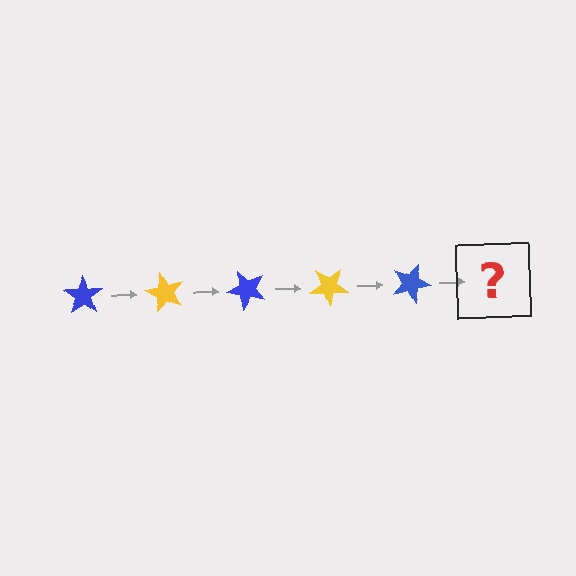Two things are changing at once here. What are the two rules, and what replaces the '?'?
The two rules are that it rotates 60 degrees each step and the color cycles through blue and yellow. The '?' should be a yellow star, rotated 300 degrees from the start.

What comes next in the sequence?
The next element should be a yellow star, rotated 300 degrees from the start.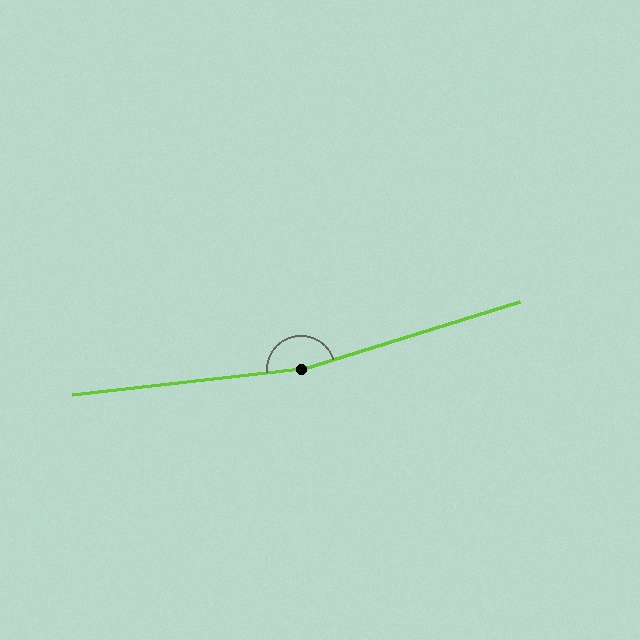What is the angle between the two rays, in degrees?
Approximately 169 degrees.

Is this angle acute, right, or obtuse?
It is obtuse.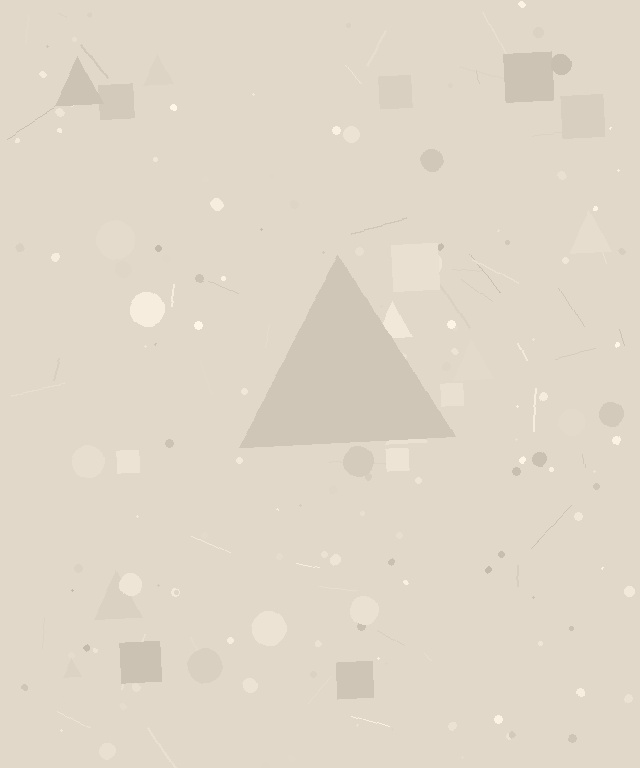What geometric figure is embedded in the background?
A triangle is embedded in the background.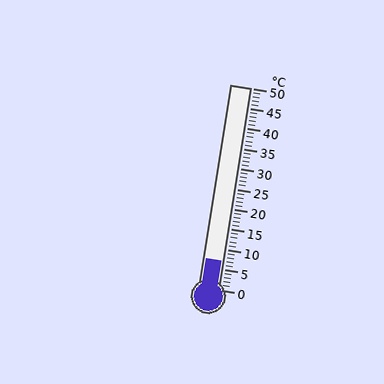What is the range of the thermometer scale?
The thermometer scale ranges from 0°C to 50°C.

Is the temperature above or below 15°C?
The temperature is below 15°C.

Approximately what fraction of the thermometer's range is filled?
The thermometer is filled to approximately 15% of its range.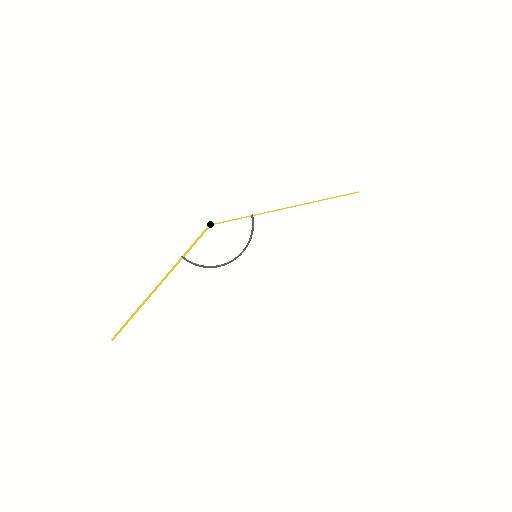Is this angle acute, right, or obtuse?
It is obtuse.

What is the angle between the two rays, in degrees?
Approximately 143 degrees.